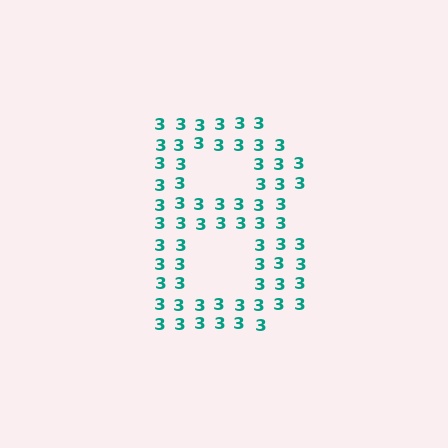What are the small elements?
The small elements are digit 3's.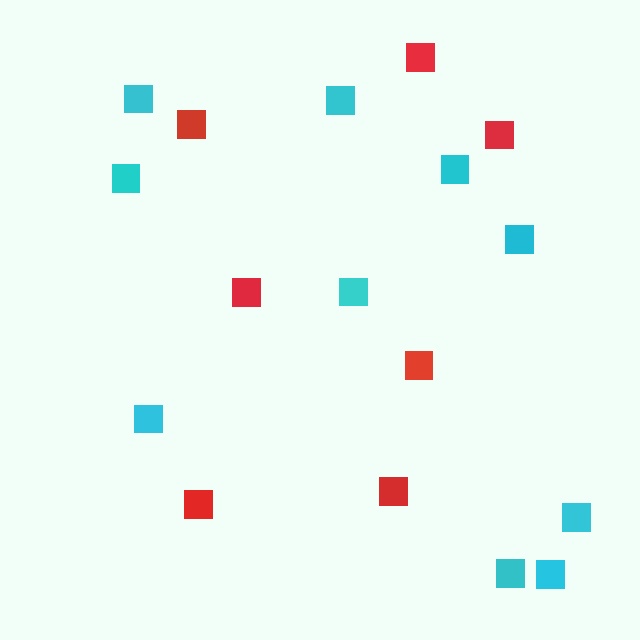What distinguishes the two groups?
There are 2 groups: one group of cyan squares (10) and one group of red squares (7).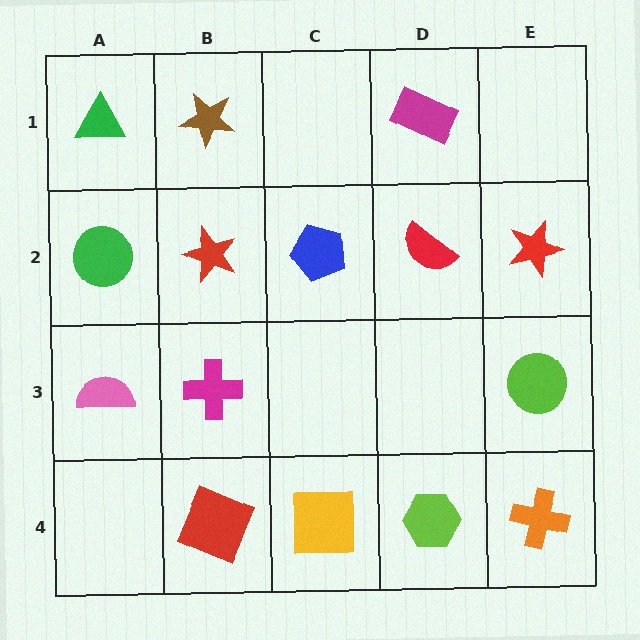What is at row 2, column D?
A red semicircle.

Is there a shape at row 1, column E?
No, that cell is empty.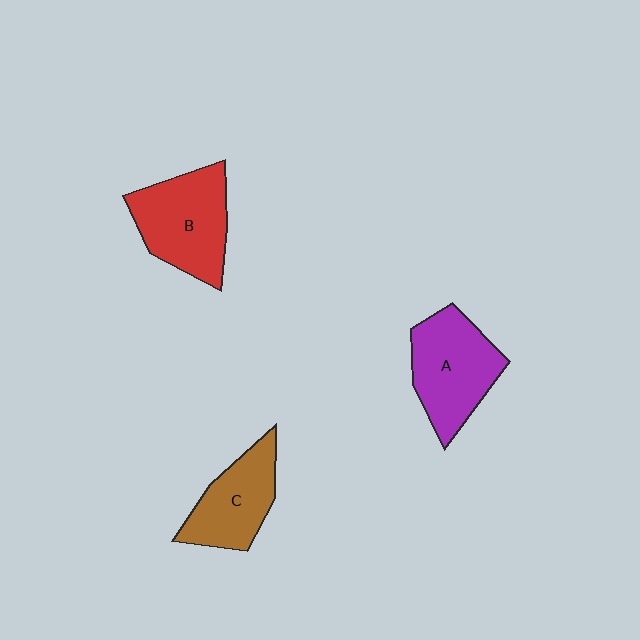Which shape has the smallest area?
Shape C (brown).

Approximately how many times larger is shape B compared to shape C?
Approximately 1.3 times.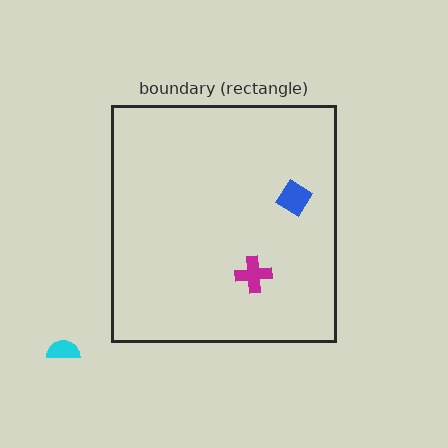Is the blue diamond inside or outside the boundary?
Inside.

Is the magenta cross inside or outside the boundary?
Inside.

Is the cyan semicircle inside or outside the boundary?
Outside.